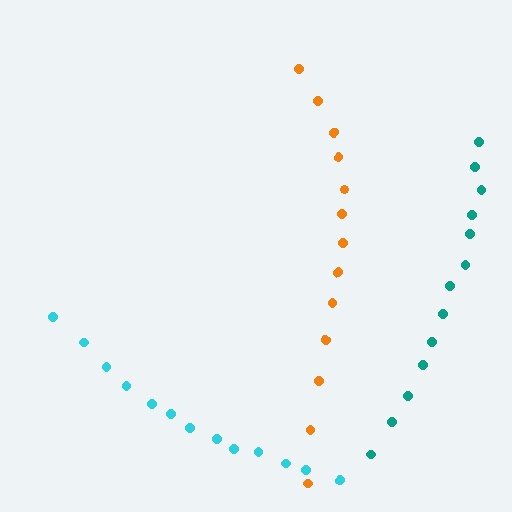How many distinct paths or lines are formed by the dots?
There are 3 distinct paths.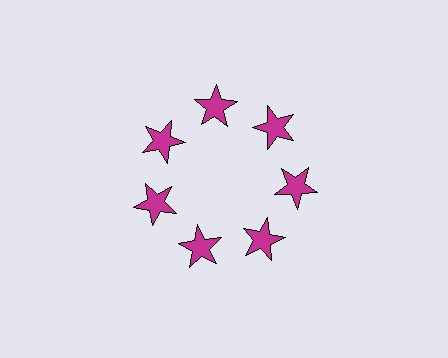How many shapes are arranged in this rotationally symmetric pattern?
There are 7 shapes, arranged in 7 groups of 1.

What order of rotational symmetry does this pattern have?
This pattern has 7-fold rotational symmetry.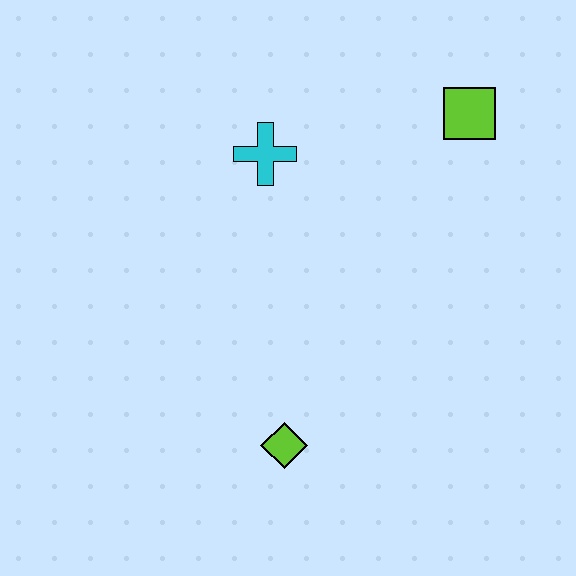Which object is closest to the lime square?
The cyan cross is closest to the lime square.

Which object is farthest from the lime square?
The lime diamond is farthest from the lime square.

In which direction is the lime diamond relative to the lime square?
The lime diamond is below the lime square.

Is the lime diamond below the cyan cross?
Yes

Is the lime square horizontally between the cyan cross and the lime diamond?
No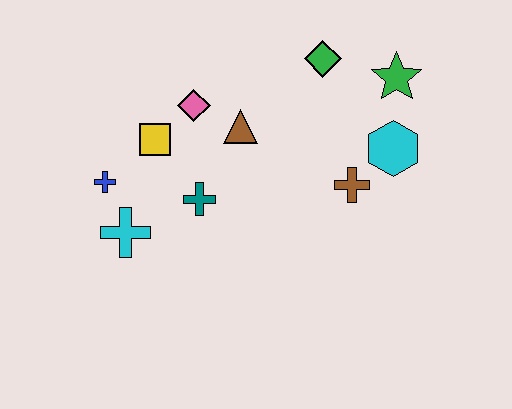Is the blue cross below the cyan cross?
No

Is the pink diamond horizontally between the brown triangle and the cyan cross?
Yes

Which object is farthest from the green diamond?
The cyan cross is farthest from the green diamond.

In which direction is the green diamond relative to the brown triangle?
The green diamond is to the right of the brown triangle.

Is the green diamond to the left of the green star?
Yes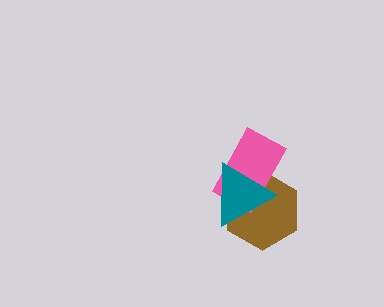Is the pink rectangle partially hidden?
Yes, it is partially covered by another shape.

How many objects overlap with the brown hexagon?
2 objects overlap with the brown hexagon.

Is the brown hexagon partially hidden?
Yes, it is partially covered by another shape.